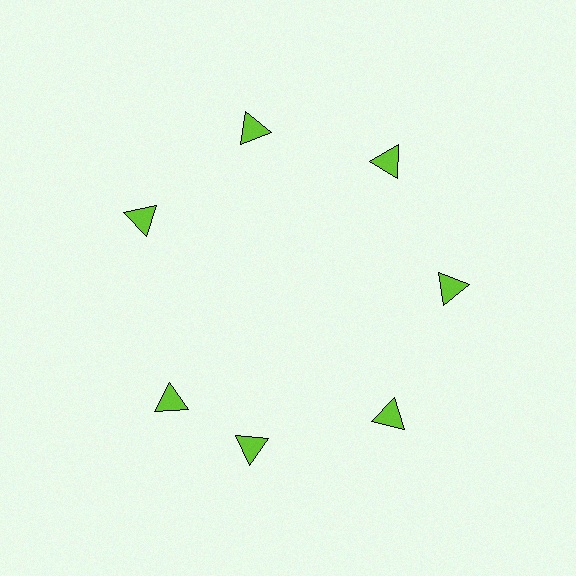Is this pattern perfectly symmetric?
No. The 7 lime triangles are arranged in a ring, but one element near the 8 o'clock position is rotated out of alignment along the ring, breaking the 7-fold rotational symmetry.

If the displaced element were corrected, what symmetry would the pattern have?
It would have 7-fold rotational symmetry — the pattern would map onto itself every 51 degrees.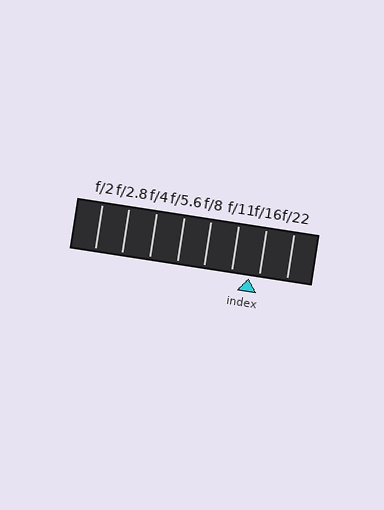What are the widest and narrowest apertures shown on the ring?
The widest aperture shown is f/2 and the narrowest is f/22.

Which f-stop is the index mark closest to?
The index mark is closest to f/16.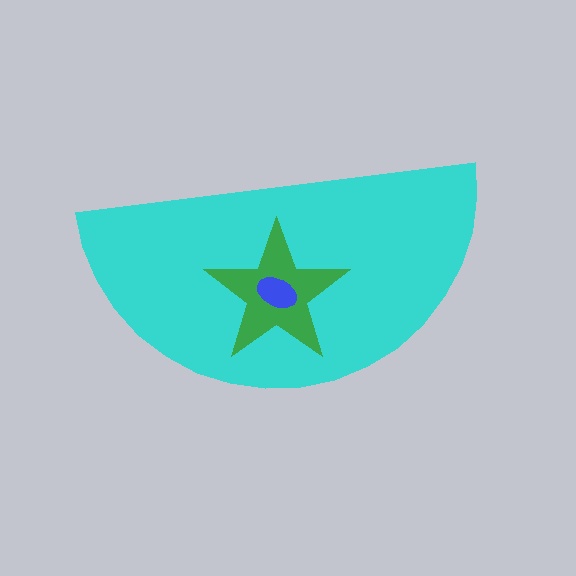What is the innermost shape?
The blue ellipse.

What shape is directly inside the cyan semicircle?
The green star.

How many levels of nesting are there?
3.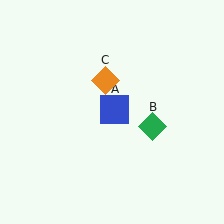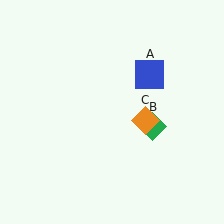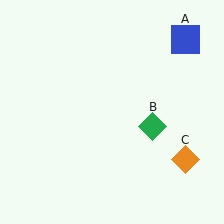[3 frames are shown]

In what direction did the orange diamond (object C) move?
The orange diamond (object C) moved down and to the right.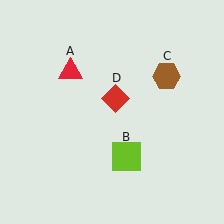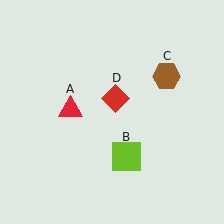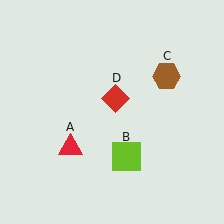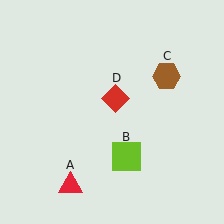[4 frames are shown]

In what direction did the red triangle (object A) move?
The red triangle (object A) moved down.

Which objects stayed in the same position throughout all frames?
Lime square (object B) and brown hexagon (object C) and red diamond (object D) remained stationary.